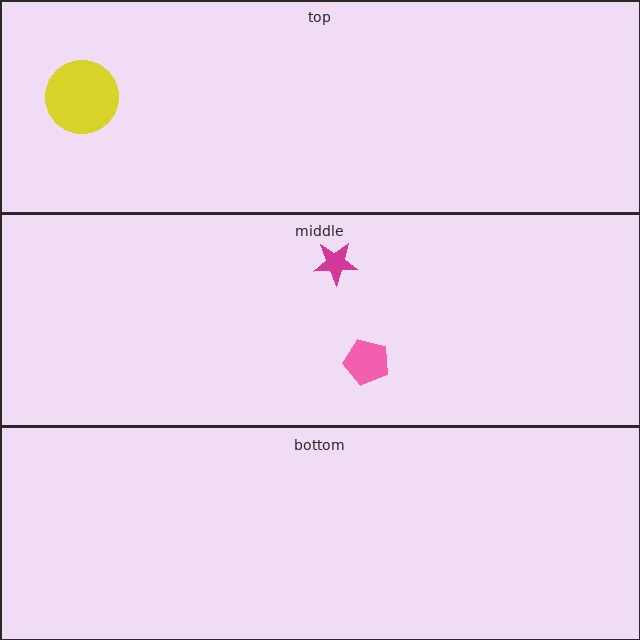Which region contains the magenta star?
The middle region.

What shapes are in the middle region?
The magenta star, the pink pentagon.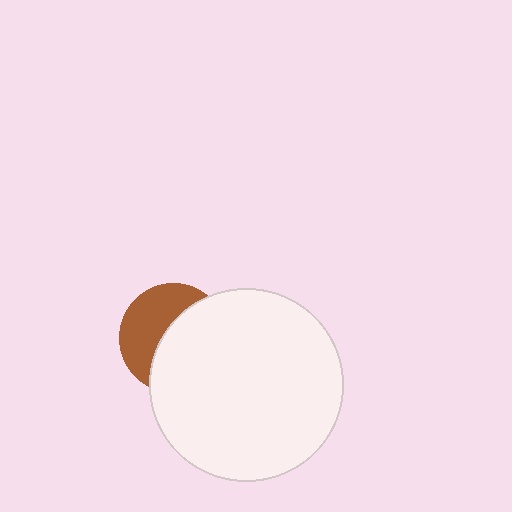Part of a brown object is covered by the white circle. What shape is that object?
It is a circle.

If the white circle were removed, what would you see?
You would see the complete brown circle.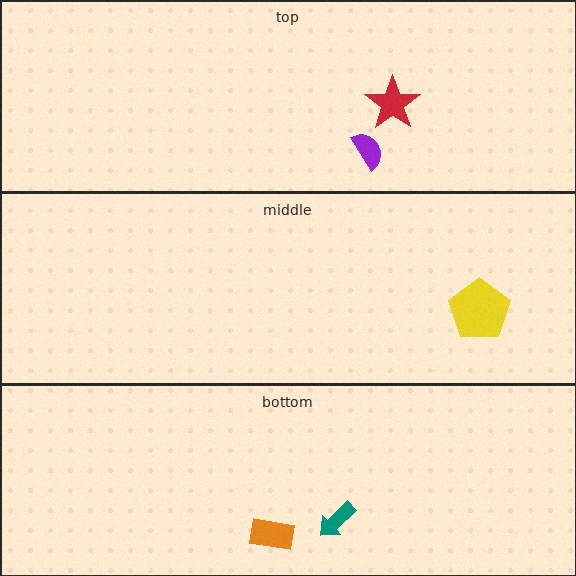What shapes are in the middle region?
The yellow pentagon.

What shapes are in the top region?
The purple semicircle, the red star.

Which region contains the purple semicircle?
The top region.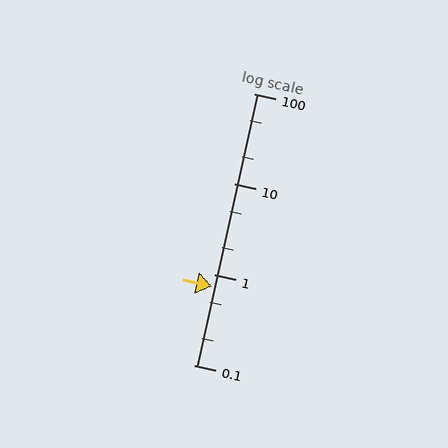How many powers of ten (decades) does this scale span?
The scale spans 3 decades, from 0.1 to 100.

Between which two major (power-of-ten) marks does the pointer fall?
The pointer is between 0.1 and 1.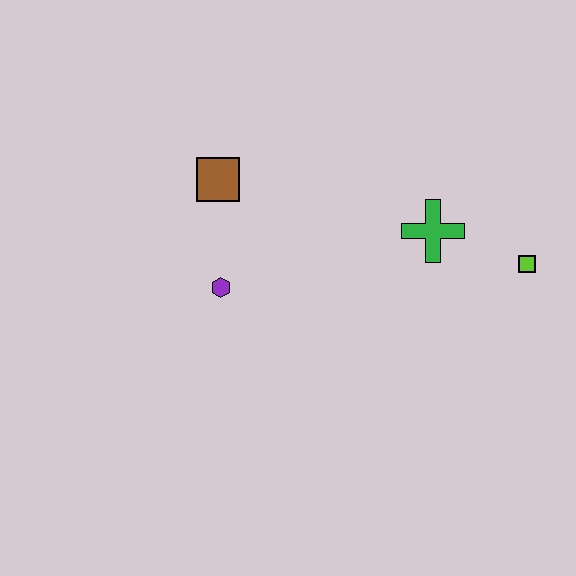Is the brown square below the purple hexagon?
No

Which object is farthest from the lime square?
The brown square is farthest from the lime square.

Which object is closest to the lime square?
The green cross is closest to the lime square.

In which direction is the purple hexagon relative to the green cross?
The purple hexagon is to the left of the green cross.